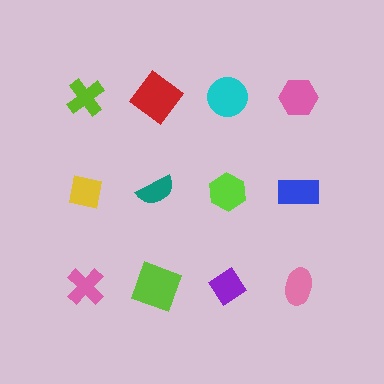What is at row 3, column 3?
A purple diamond.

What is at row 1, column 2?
A red diamond.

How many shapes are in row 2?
4 shapes.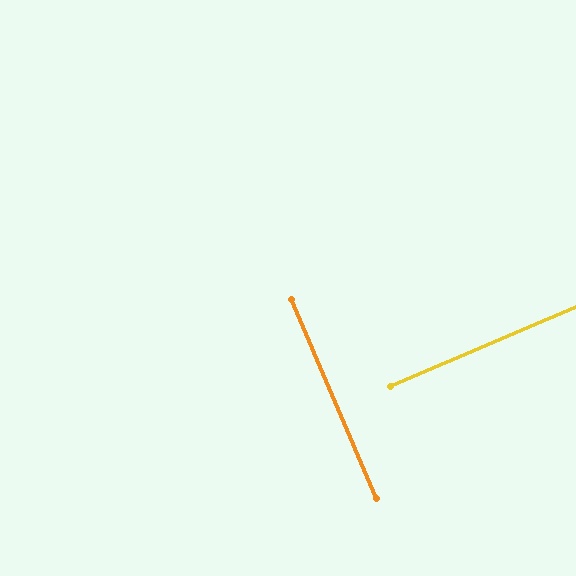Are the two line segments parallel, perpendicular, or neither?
Perpendicular — they meet at approximately 90°.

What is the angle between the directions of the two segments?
Approximately 90 degrees.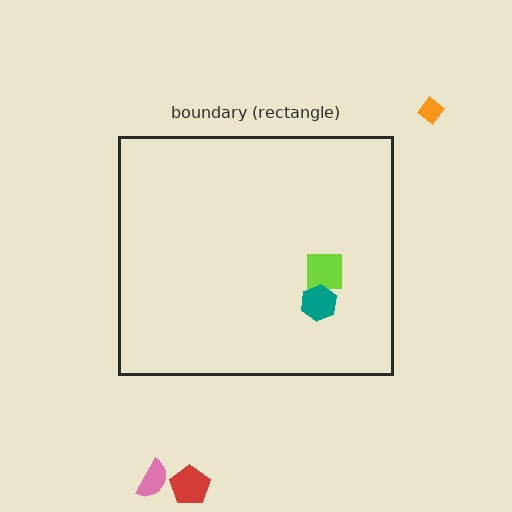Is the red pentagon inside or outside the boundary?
Outside.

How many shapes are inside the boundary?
2 inside, 3 outside.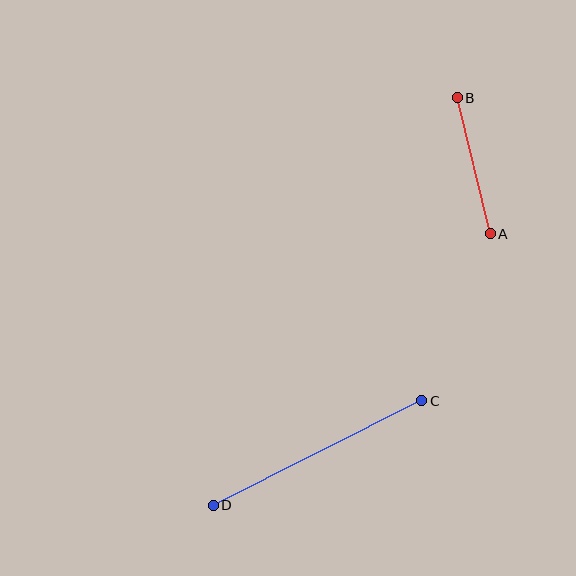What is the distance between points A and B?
The distance is approximately 140 pixels.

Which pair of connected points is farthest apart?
Points C and D are farthest apart.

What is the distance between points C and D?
The distance is approximately 233 pixels.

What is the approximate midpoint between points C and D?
The midpoint is at approximately (317, 453) pixels.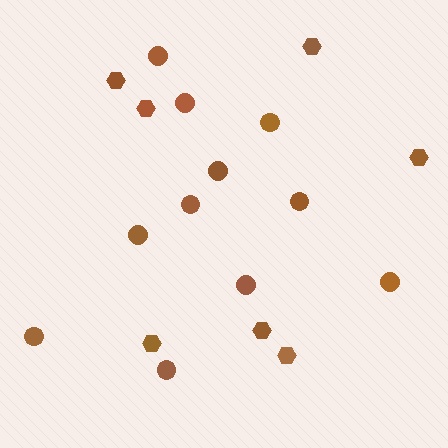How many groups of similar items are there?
There are 2 groups: one group of hexagons (7) and one group of circles (11).